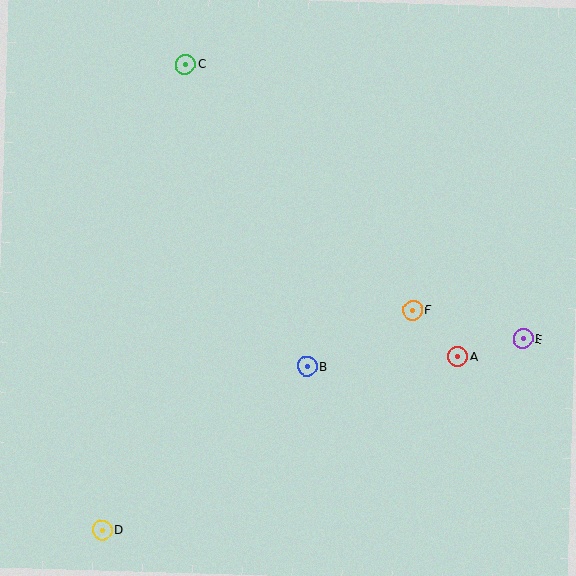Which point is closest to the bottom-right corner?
Point E is closest to the bottom-right corner.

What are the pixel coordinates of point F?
Point F is at (413, 310).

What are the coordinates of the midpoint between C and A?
The midpoint between C and A is at (322, 210).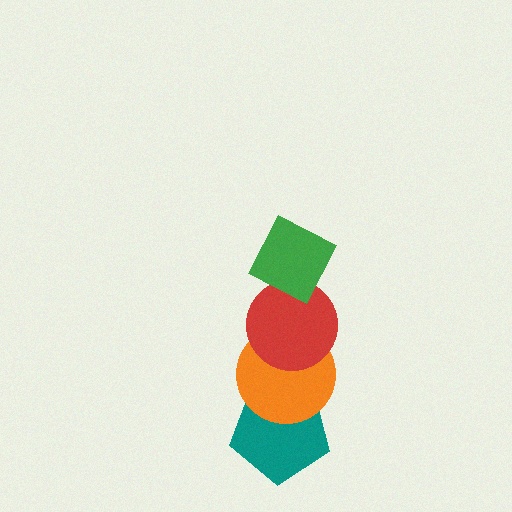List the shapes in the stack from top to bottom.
From top to bottom: the green diamond, the red circle, the orange circle, the teal pentagon.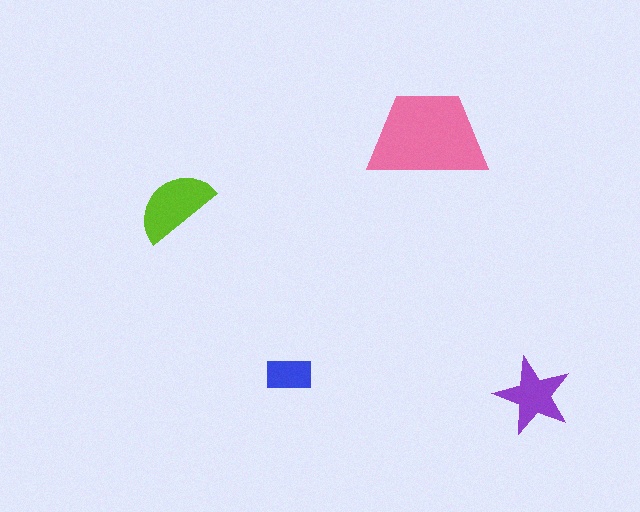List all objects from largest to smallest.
The pink trapezoid, the lime semicircle, the purple star, the blue rectangle.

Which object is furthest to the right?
The purple star is rightmost.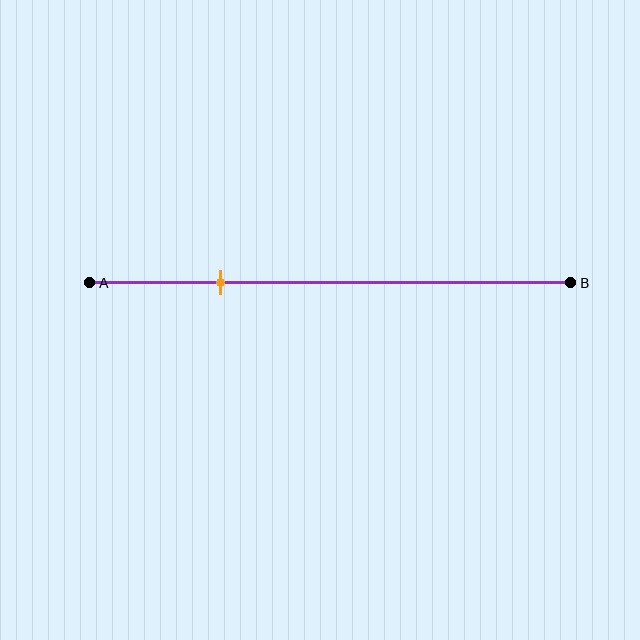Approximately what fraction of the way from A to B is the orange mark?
The orange mark is approximately 25% of the way from A to B.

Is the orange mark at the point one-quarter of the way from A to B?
Yes, the mark is approximately at the one-quarter point.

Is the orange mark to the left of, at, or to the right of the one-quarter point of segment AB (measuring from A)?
The orange mark is approximately at the one-quarter point of segment AB.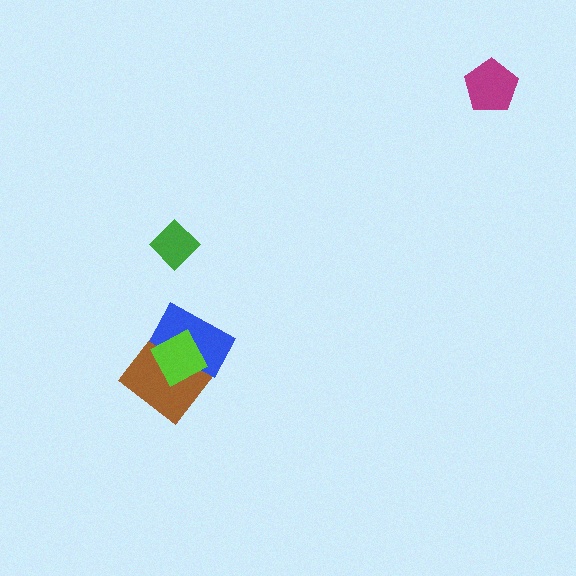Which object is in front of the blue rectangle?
The lime diamond is in front of the blue rectangle.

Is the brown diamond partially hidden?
Yes, it is partially covered by another shape.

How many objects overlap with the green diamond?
0 objects overlap with the green diamond.